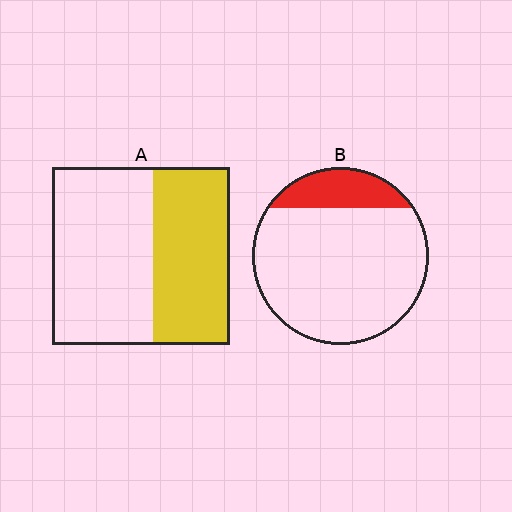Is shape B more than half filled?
No.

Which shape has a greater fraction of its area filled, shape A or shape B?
Shape A.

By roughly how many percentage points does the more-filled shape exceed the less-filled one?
By roughly 25 percentage points (A over B).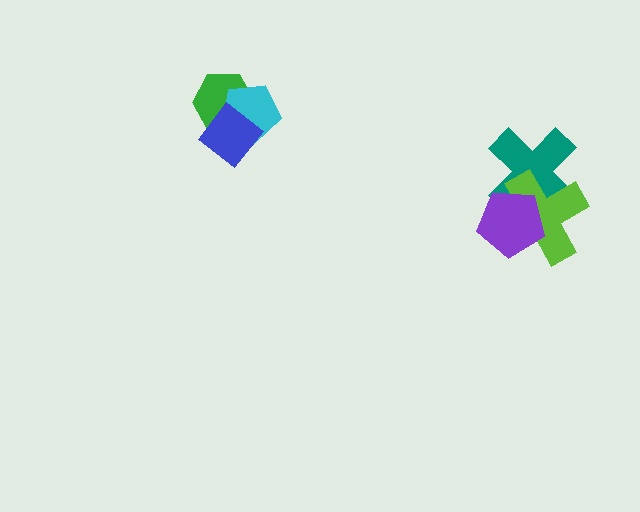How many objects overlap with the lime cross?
2 objects overlap with the lime cross.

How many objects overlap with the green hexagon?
2 objects overlap with the green hexagon.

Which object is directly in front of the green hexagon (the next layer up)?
The cyan pentagon is directly in front of the green hexagon.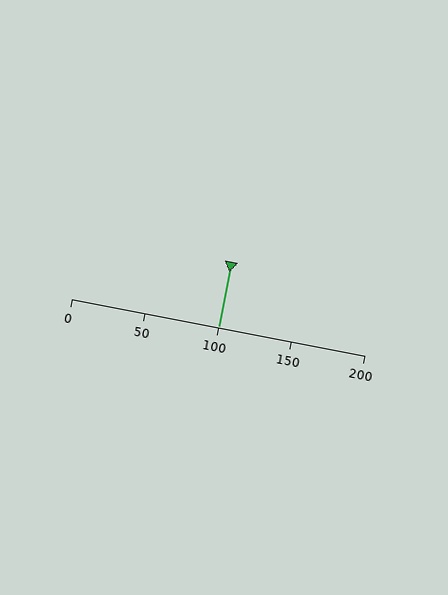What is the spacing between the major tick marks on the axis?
The major ticks are spaced 50 apart.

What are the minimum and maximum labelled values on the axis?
The axis runs from 0 to 200.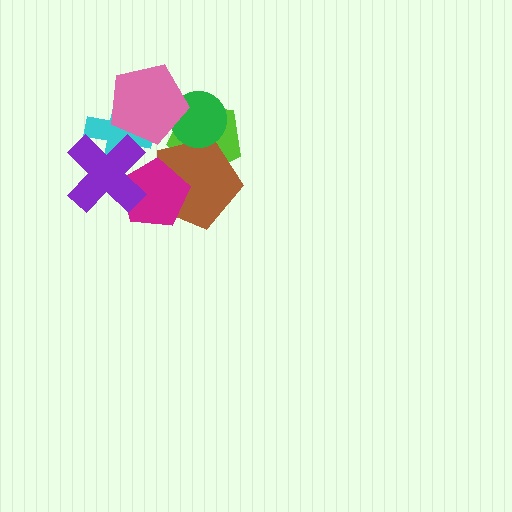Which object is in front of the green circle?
The pink pentagon is in front of the green circle.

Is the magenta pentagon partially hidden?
Yes, it is partially covered by another shape.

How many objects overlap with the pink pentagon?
3 objects overlap with the pink pentagon.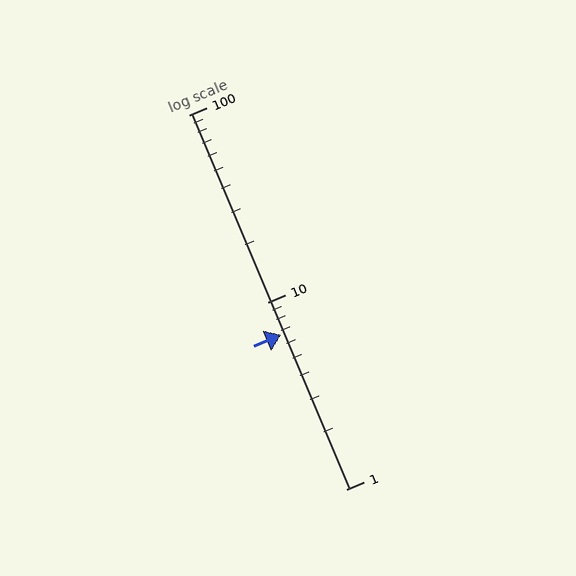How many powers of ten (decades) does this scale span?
The scale spans 2 decades, from 1 to 100.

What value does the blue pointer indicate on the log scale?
The pointer indicates approximately 6.7.